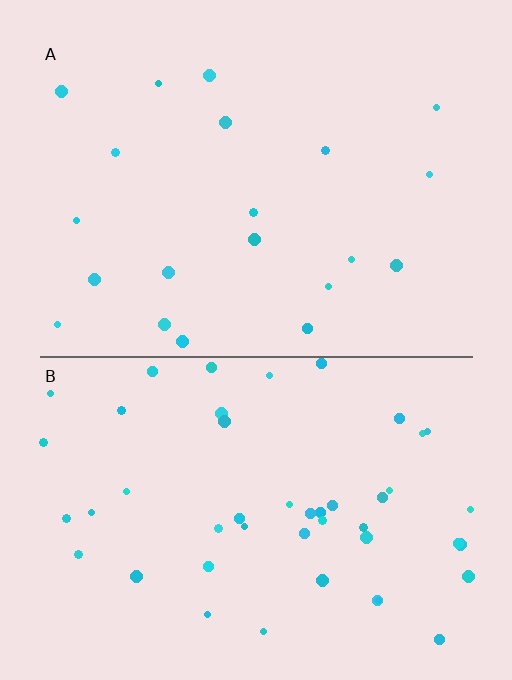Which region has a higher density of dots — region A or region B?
B (the bottom).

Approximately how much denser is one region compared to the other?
Approximately 2.3× — region B over region A.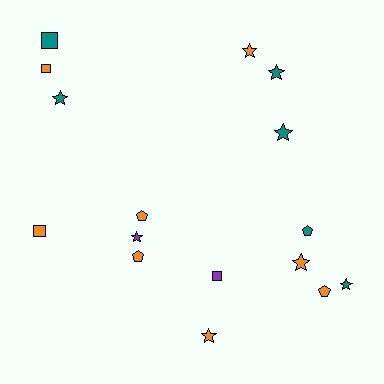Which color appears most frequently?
Orange, with 8 objects.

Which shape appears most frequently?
Star, with 8 objects.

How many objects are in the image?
There are 16 objects.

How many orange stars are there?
There are 3 orange stars.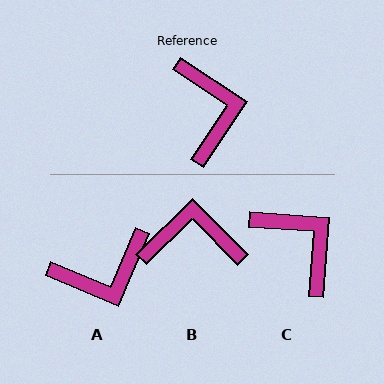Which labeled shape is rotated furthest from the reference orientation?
A, about 79 degrees away.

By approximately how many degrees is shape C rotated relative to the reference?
Approximately 29 degrees counter-clockwise.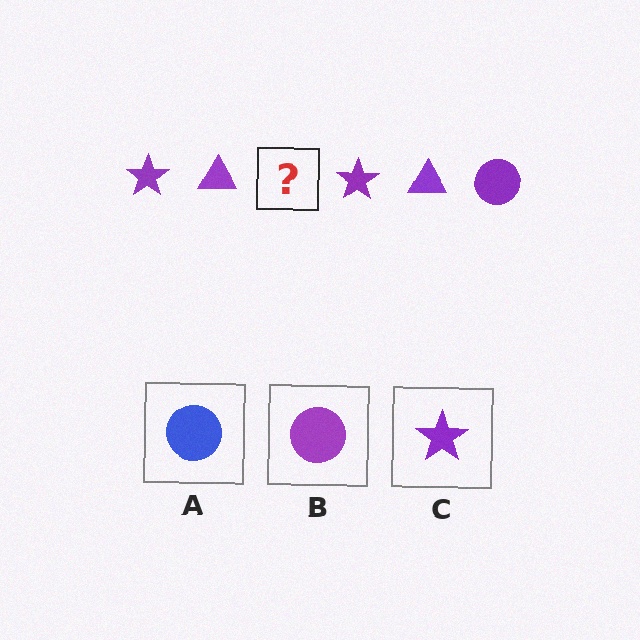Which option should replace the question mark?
Option B.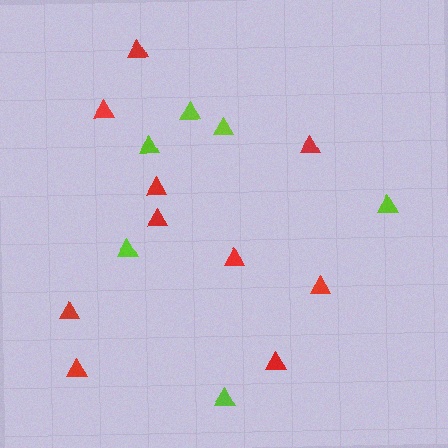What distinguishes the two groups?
There are 2 groups: one group of lime triangles (6) and one group of red triangles (10).